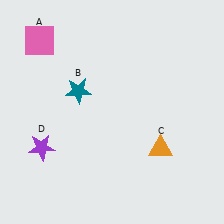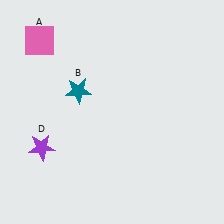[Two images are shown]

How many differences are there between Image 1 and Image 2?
There is 1 difference between the two images.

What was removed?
The orange triangle (C) was removed in Image 2.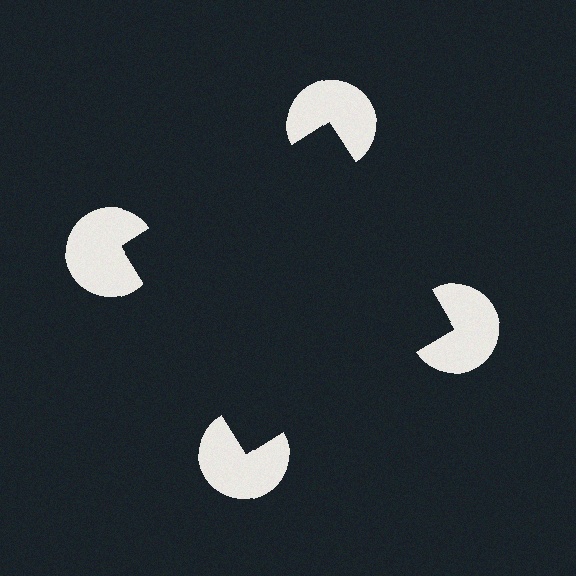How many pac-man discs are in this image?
There are 4 — one at each vertex of the illusory square.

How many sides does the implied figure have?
4 sides.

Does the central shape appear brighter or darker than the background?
It typically appears slightly darker than the background, even though no actual brightness change is drawn.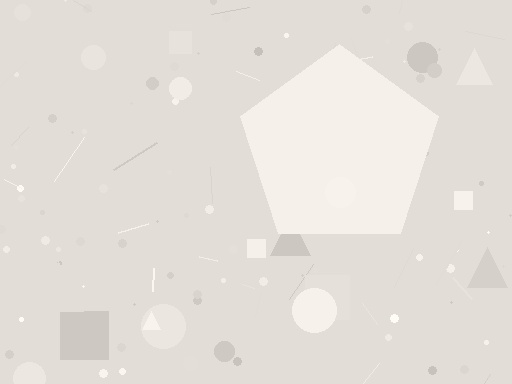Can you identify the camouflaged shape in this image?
The camouflaged shape is a pentagon.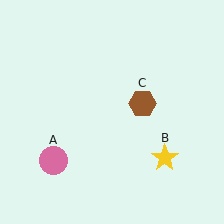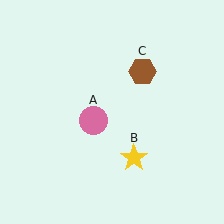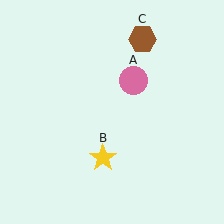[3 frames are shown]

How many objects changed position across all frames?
3 objects changed position: pink circle (object A), yellow star (object B), brown hexagon (object C).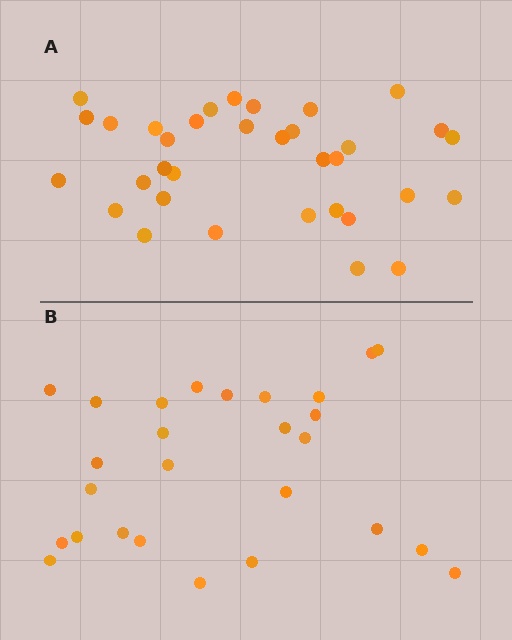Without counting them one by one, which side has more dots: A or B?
Region A (the top region) has more dots.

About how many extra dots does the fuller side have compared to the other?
Region A has roughly 8 or so more dots than region B.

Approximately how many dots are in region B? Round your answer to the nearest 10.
About 30 dots. (The exact count is 27, which rounds to 30.)